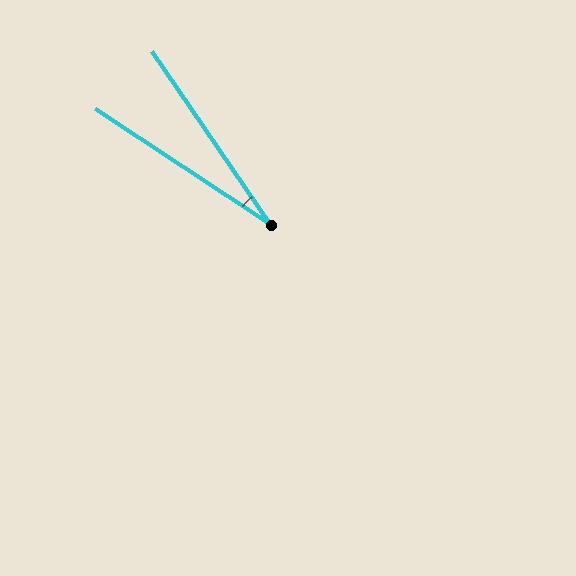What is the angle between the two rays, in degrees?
Approximately 22 degrees.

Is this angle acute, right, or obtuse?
It is acute.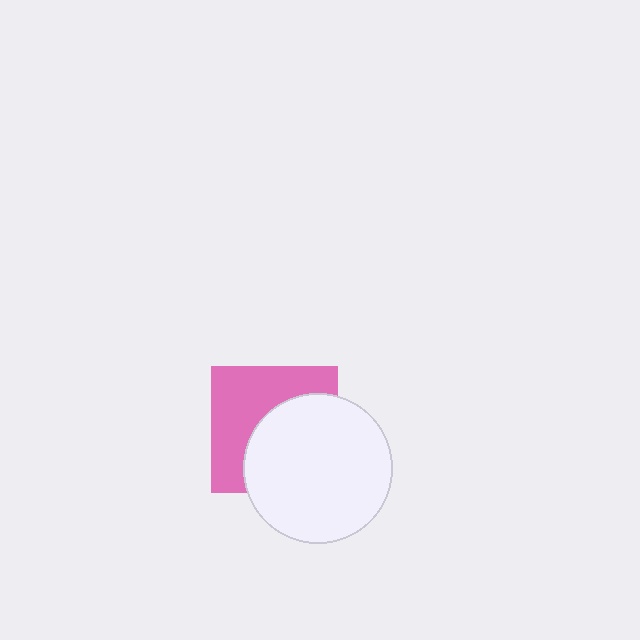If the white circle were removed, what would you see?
You would see the complete pink square.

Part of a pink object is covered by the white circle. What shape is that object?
It is a square.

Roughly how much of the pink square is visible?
About half of it is visible (roughly 49%).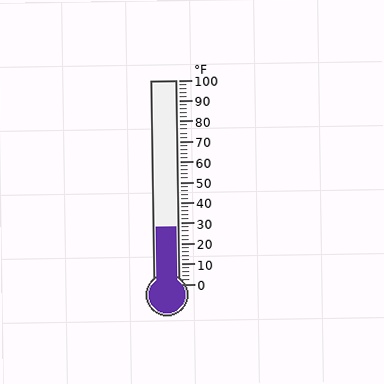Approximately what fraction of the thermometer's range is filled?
The thermometer is filled to approximately 30% of its range.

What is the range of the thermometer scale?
The thermometer scale ranges from 0°F to 100°F.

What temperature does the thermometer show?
The thermometer shows approximately 28°F.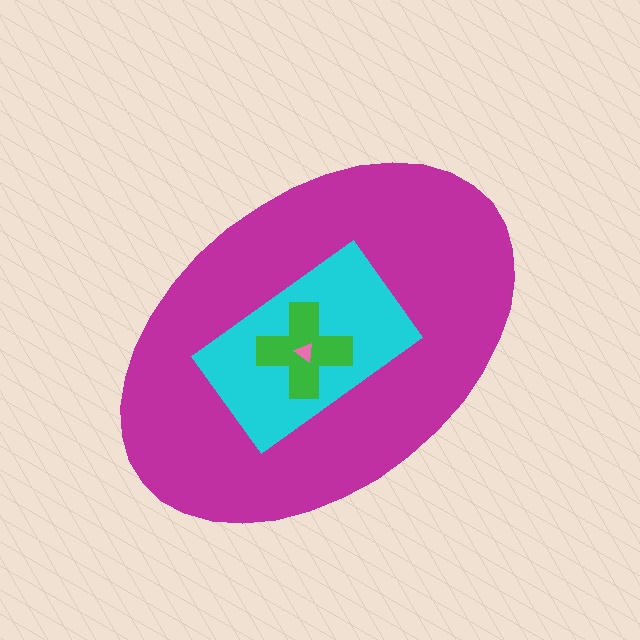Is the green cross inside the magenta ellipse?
Yes.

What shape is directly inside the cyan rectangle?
The green cross.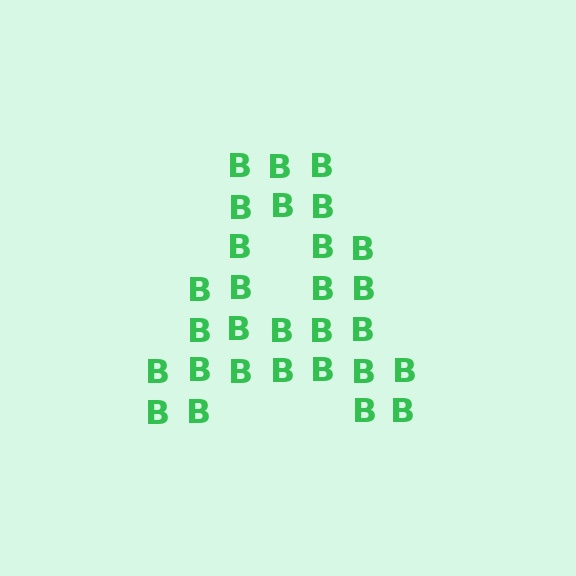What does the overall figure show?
The overall figure shows the letter A.